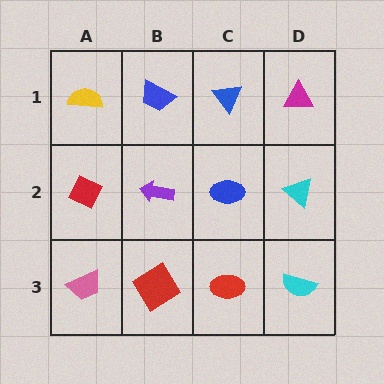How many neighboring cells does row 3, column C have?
3.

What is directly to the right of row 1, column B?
A blue triangle.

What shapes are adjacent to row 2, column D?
A magenta triangle (row 1, column D), a cyan semicircle (row 3, column D), a blue ellipse (row 2, column C).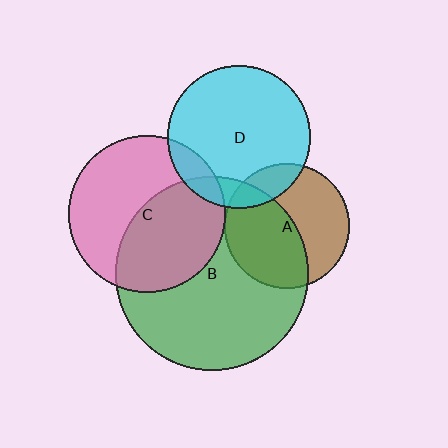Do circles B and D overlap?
Yes.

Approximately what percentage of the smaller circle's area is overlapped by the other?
Approximately 10%.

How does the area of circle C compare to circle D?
Approximately 1.2 times.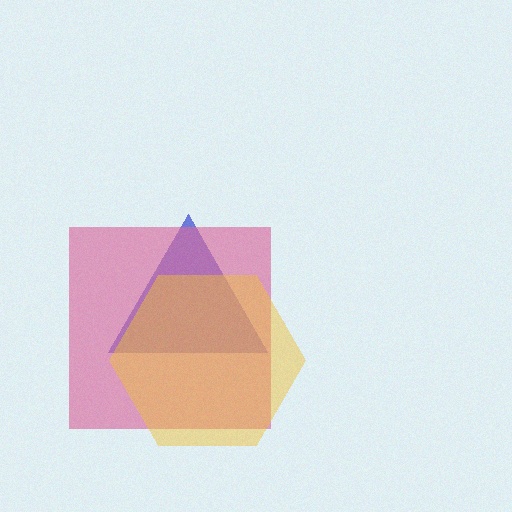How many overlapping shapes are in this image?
There are 3 overlapping shapes in the image.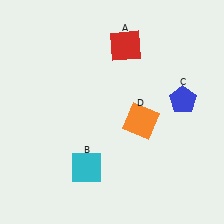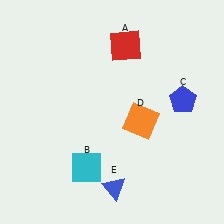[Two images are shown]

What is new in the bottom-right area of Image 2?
A blue triangle (E) was added in the bottom-right area of Image 2.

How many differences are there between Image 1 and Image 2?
There is 1 difference between the two images.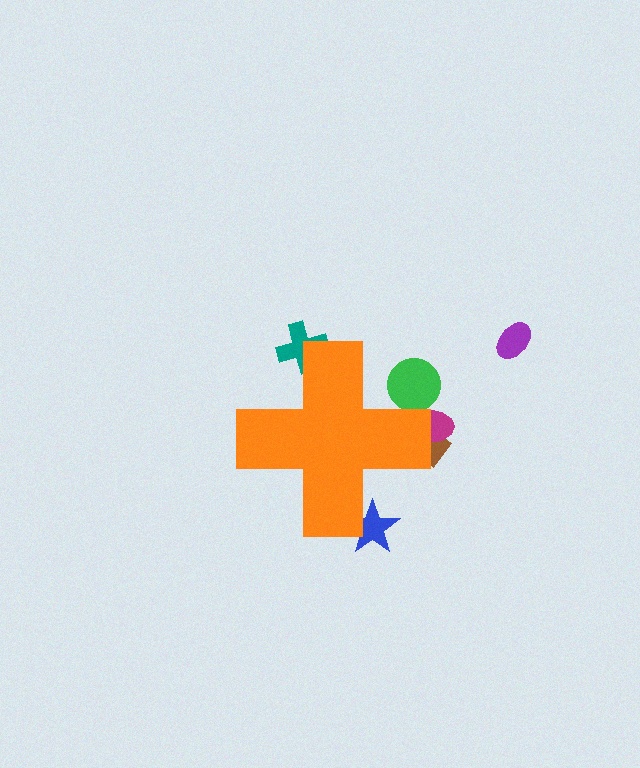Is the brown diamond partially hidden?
Yes, the brown diamond is partially hidden behind the orange cross.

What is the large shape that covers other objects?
An orange cross.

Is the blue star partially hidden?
Yes, the blue star is partially hidden behind the orange cross.